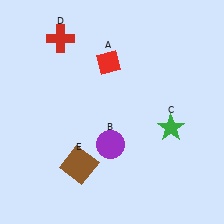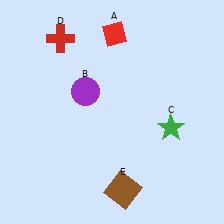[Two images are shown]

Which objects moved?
The objects that moved are: the red diamond (A), the purple circle (B), the brown square (E).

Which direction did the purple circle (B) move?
The purple circle (B) moved up.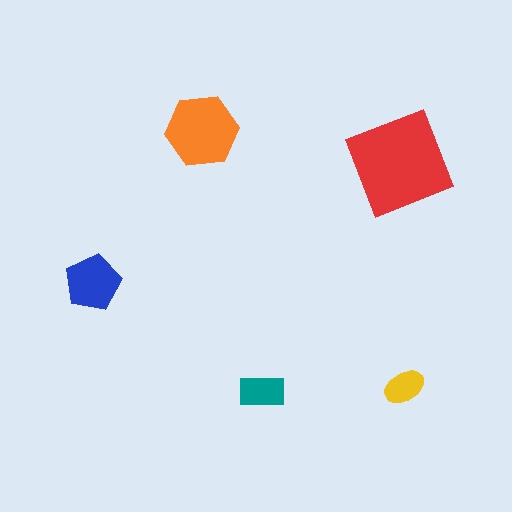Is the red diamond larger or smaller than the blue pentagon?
Larger.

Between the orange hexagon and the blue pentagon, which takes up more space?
The orange hexagon.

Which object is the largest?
The red diamond.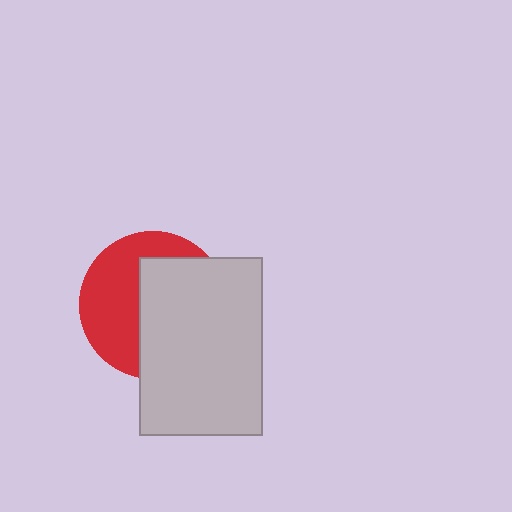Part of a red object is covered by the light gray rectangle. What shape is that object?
It is a circle.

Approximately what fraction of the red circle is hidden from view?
Roughly 54% of the red circle is hidden behind the light gray rectangle.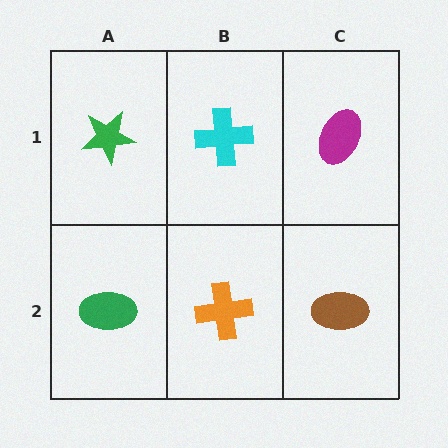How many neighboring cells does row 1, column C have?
2.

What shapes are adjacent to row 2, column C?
A magenta ellipse (row 1, column C), an orange cross (row 2, column B).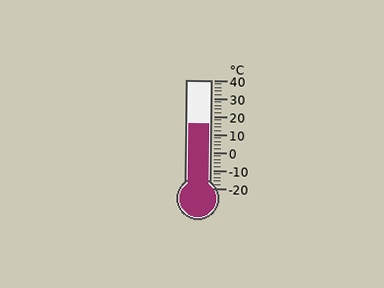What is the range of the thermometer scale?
The thermometer scale ranges from -20°C to 40°C.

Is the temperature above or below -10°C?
The temperature is above -10°C.